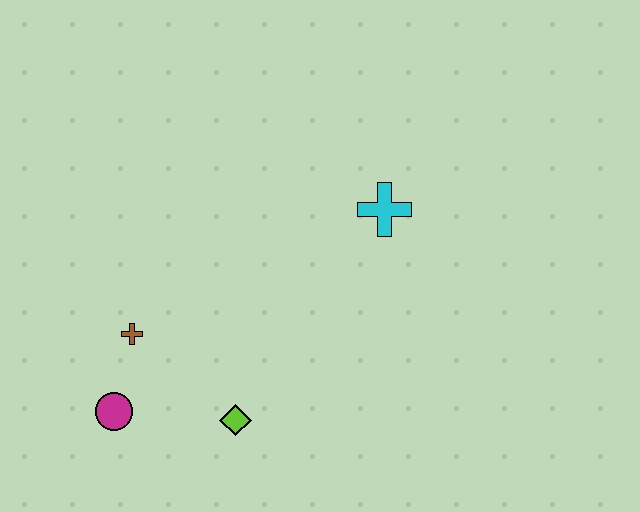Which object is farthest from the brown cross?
The cyan cross is farthest from the brown cross.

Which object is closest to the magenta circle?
The brown cross is closest to the magenta circle.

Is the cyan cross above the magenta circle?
Yes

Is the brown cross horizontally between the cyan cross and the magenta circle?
Yes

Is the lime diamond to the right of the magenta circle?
Yes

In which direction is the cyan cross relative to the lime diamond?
The cyan cross is above the lime diamond.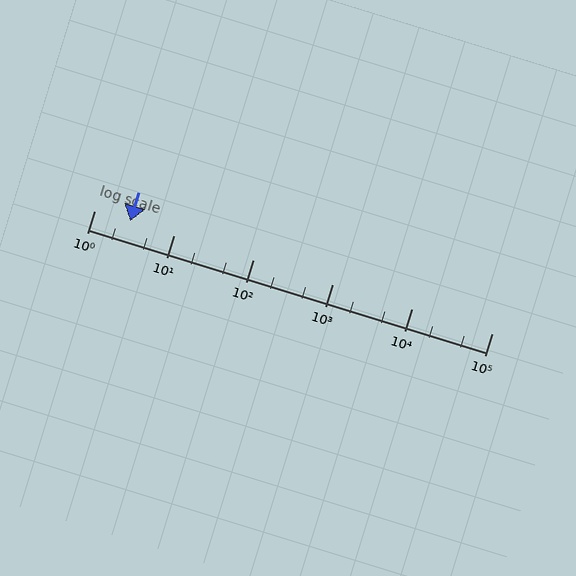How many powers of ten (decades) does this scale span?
The scale spans 5 decades, from 1 to 100000.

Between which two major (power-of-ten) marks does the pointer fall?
The pointer is between 1 and 10.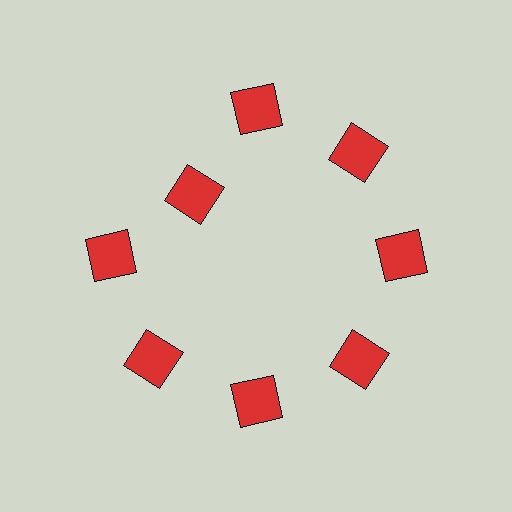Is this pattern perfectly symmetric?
No. The 8 red squares are arranged in a ring, but one element near the 10 o'clock position is pulled inward toward the center, breaking the 8-fold rotational symmetry.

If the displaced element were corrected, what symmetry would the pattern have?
It would have 8-fold rotational symmetry — the pattern would map onto itself every 45 degrees.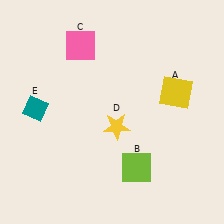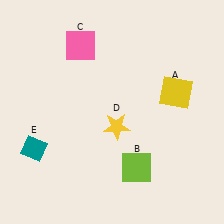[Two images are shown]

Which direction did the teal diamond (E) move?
The teal diamond (E) moved down.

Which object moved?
The teal diamond (E) moved down.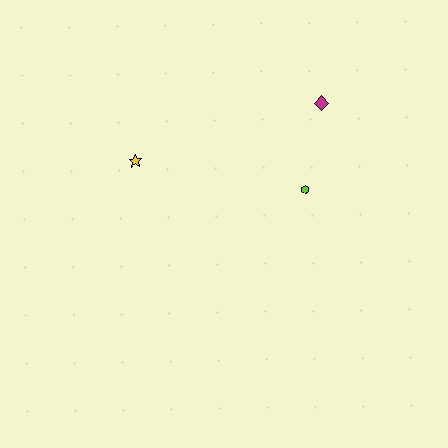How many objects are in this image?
There are 3 objects.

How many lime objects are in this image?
There is 1 lime object.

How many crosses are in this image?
There are no crosses.